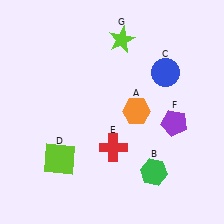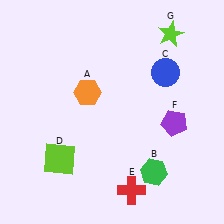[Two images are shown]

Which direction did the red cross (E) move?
The red cross (E) moved down.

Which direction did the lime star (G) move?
The lime star (G) moved right.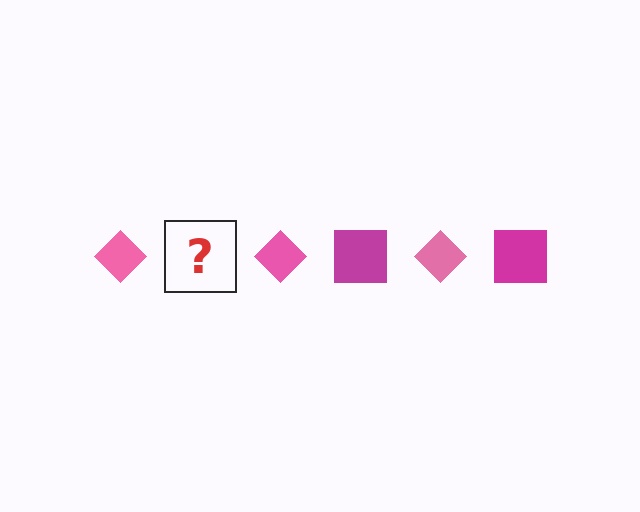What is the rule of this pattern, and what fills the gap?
The rule is that the pattern alternates between pink diamond and magenta square. The gap should be filled with a magenta square.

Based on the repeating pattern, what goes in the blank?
The blank should be a magenta square.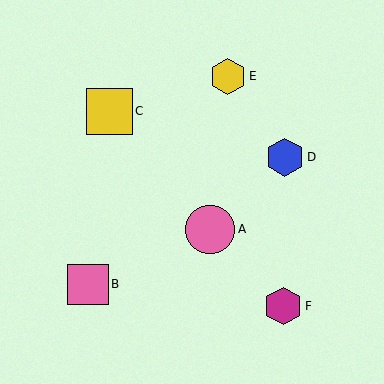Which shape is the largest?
The pink circle (labeled A) is the largest.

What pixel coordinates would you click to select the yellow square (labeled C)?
Click at (110, 111) to select the yellow square C.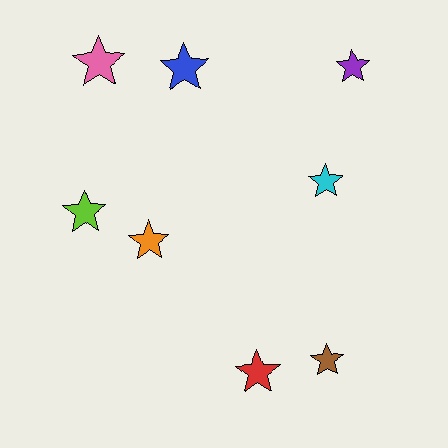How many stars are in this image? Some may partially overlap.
There are 8 stars.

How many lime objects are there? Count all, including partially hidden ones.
There is 1 lime object.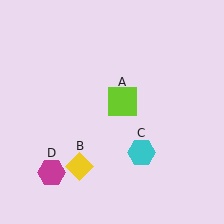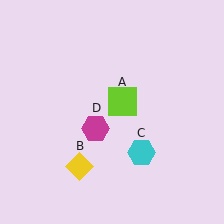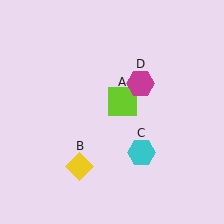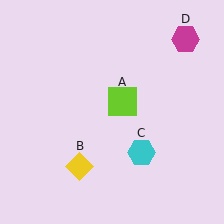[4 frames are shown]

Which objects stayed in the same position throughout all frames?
Lime square (object A) and yellow diamond (object B) and cyan hexagon (object C) remained stationary.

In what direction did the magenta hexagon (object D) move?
The magenta hexagon (object D) moved up and to the right.